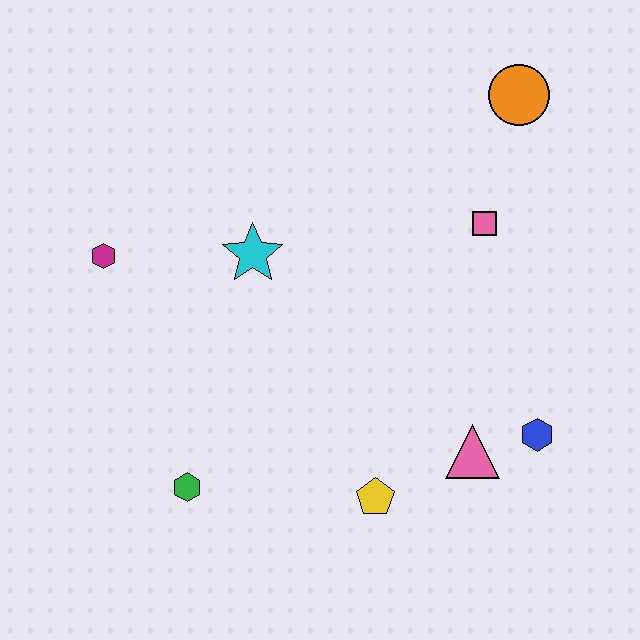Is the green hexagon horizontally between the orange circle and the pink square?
No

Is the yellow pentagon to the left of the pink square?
Yes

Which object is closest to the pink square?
The orange circle is closest to the pink square.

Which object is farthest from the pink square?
The green hexagon is farthest from the pink square.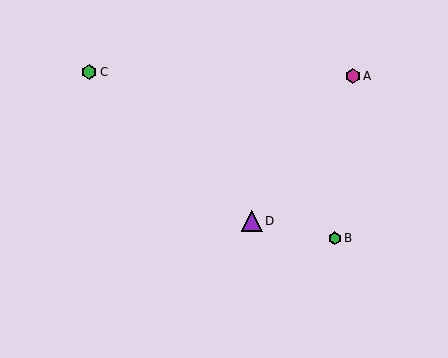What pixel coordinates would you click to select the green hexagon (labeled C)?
Click at (89, 72) to select the green hexagon C.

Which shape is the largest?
The purple triangle (labeled D) is the largest.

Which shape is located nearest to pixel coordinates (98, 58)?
The green hexagon (labeled C) at (89, 72) is nearest to that location.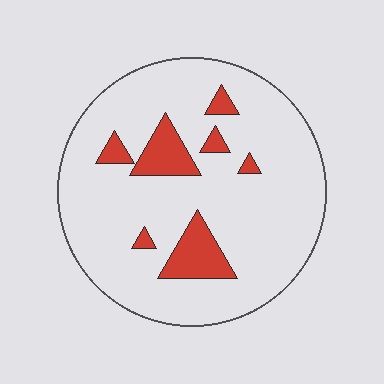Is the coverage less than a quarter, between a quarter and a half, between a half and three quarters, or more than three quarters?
Less than a quarter.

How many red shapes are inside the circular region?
7.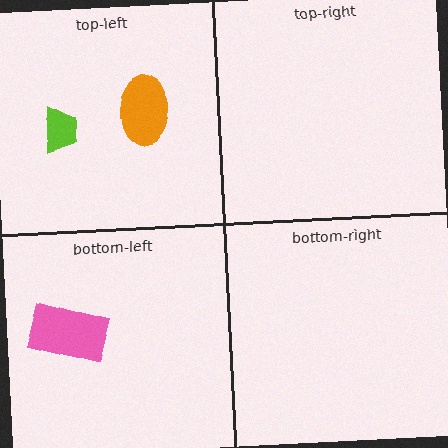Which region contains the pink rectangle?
The bottom-left region.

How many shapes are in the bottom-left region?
1.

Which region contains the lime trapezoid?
The top-left region.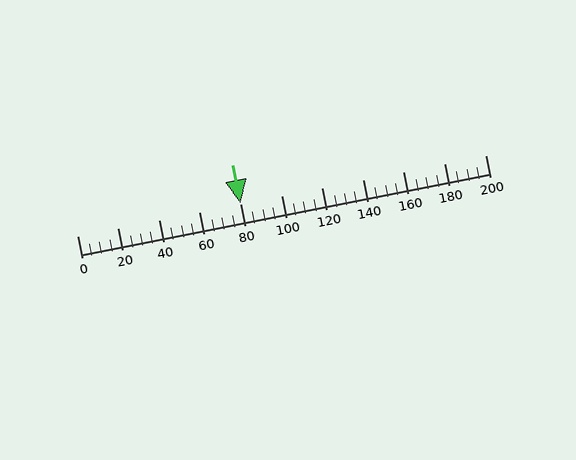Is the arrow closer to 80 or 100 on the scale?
The arrow is closer to 80.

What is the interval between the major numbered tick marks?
The major tick marks are spaced 20 units apart.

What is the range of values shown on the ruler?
The ruler shows values from 0 to 200.